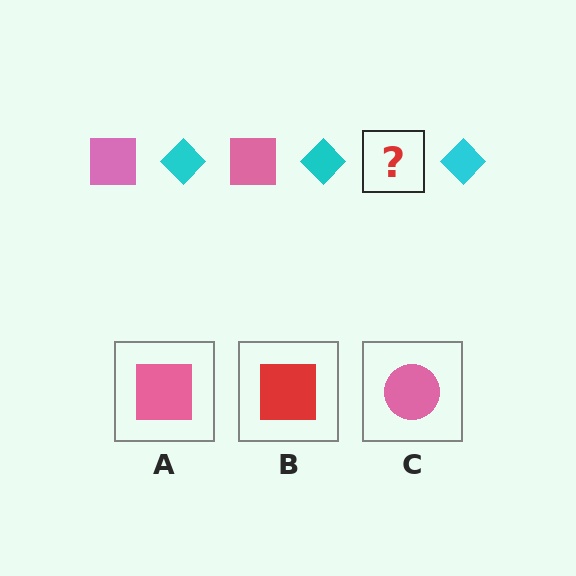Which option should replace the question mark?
Option A.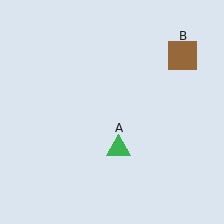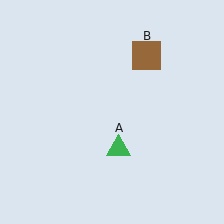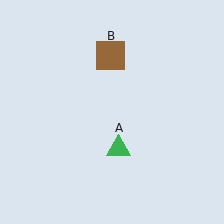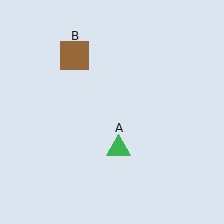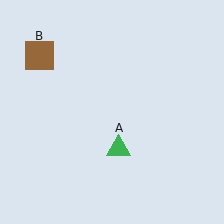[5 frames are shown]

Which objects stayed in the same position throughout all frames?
Green triangle (object A) remained stationary.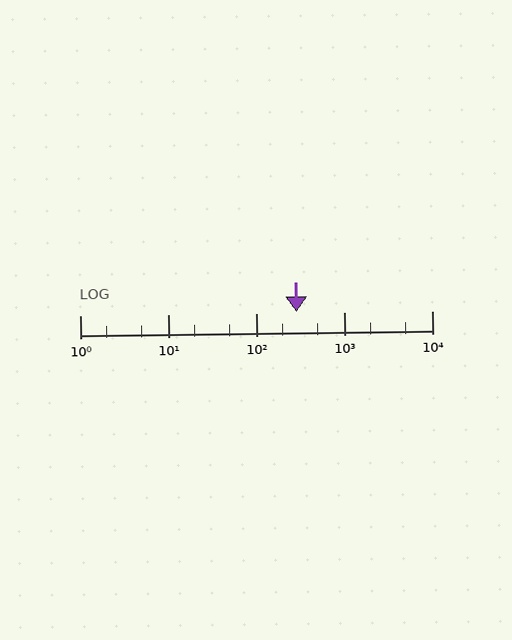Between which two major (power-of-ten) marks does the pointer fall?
The pointer is between 100 and 1000.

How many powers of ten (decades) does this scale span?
The scale spans 4 decades, from 1 to 10000.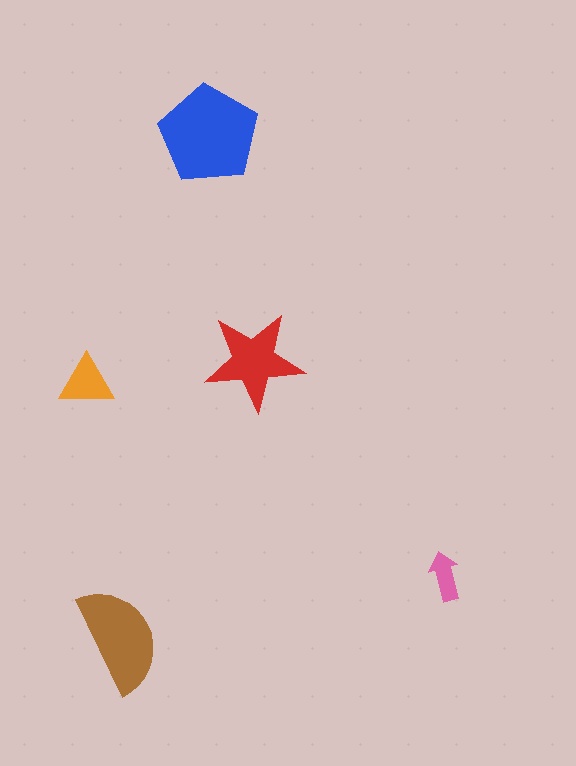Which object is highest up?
The blue pentagon is topmost.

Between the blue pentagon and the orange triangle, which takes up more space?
The blue pentagon.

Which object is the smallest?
The pink arrow.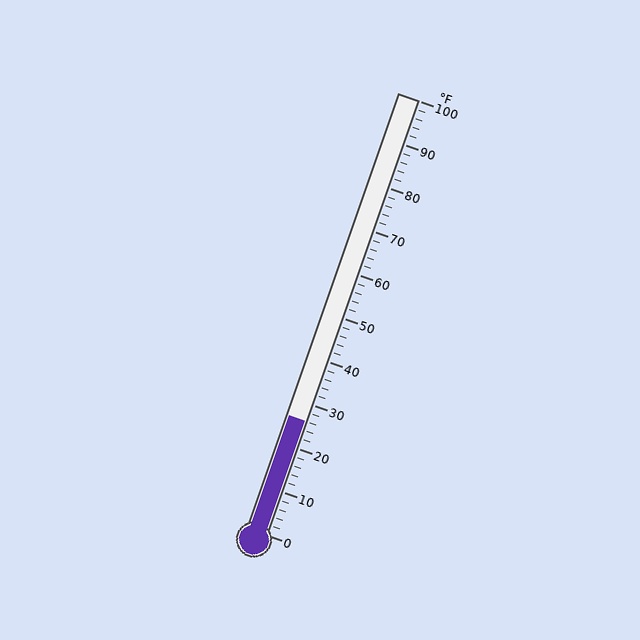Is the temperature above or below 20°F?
The temperature is above 20°F.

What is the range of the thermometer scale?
The thermometer scale ranges from 0°F to 100°F.